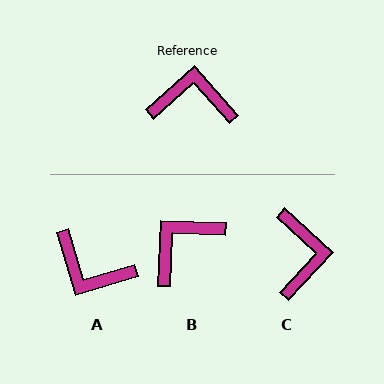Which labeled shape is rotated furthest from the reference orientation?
A, about 155 degrees away.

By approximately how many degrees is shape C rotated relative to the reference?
Approximately 84 degrees clockwise.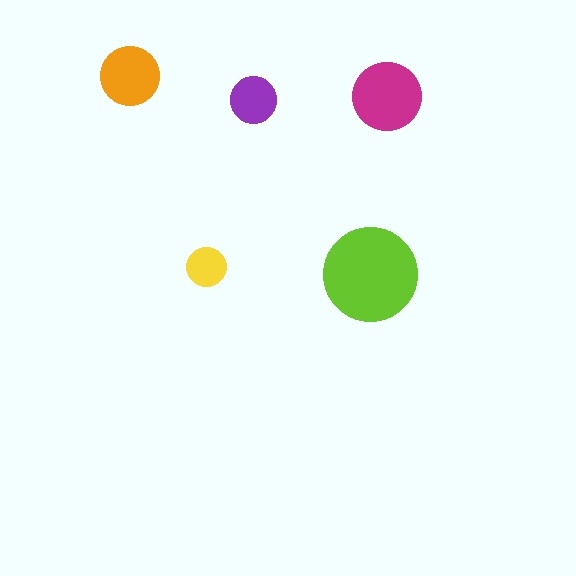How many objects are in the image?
There are 5 objects in the image.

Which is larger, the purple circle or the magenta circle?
The magenta one.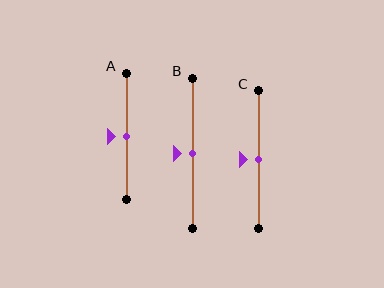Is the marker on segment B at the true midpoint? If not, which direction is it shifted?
Yes, the marker on segment B is at the true midpoint.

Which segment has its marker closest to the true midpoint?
Segment A has its marker closest to the true midpoint.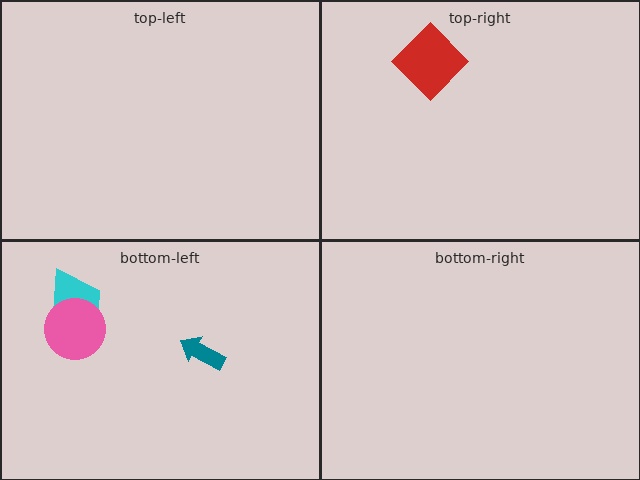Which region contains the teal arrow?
The bottom-left region.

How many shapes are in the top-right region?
1.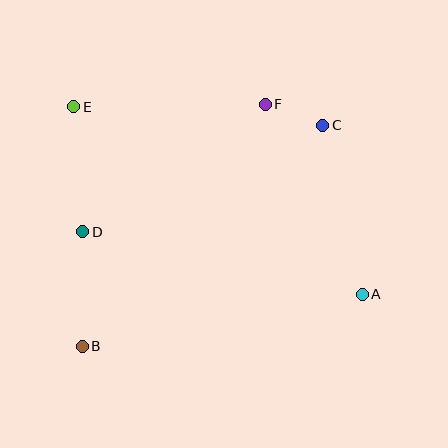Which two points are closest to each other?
Points C and F are closest to each other.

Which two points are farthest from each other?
Points A and E are farthest from each other.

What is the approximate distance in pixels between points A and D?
The distance between A and D is approximately 286 pixels.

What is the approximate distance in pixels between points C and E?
The distance between C and E is approximately 249 pixels.